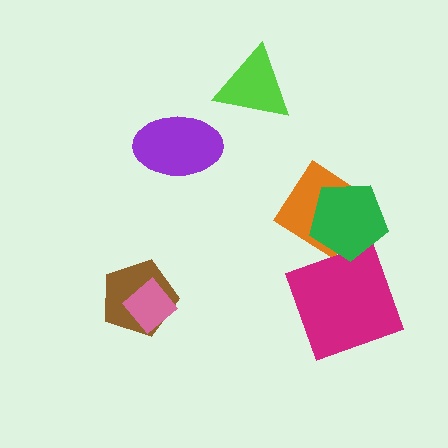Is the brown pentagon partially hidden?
Yes, it is partially covered by another shape.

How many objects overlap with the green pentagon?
1 object overlaps with the green pentagon.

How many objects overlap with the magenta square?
0 objects overlap with the magenta square.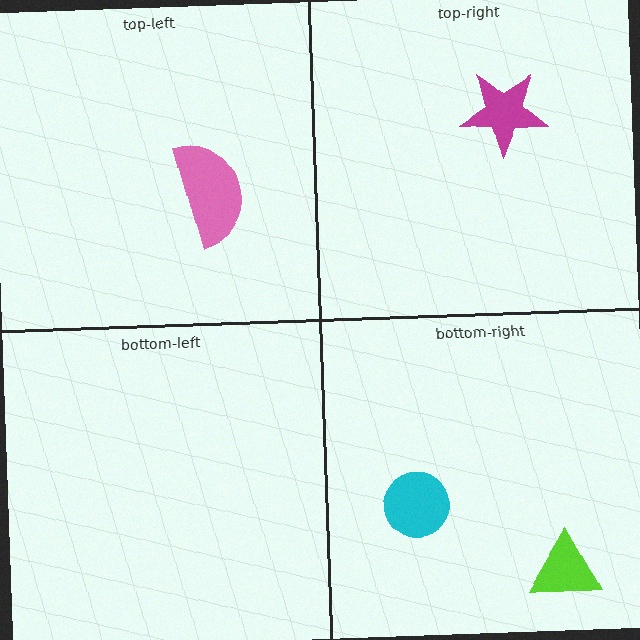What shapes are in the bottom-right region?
The cyan circle, the lime triangle.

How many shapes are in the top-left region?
1.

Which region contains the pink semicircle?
The top-left region.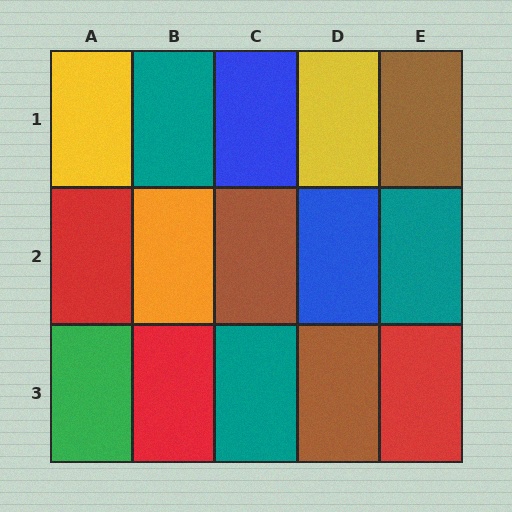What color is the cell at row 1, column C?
Blue.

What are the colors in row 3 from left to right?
Green, red, teal, brown, red.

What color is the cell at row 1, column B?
Teal.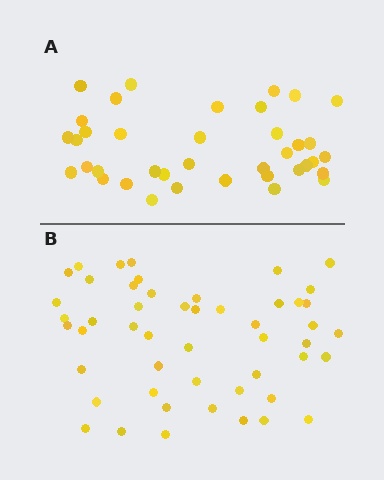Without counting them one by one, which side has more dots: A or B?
Region B (the bottom region) has more dots.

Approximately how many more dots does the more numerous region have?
Region B has roughly 12 or so more dots than region A.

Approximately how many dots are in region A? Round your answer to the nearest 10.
About 40 dots. (The exact count is 38, which rounds to 40.)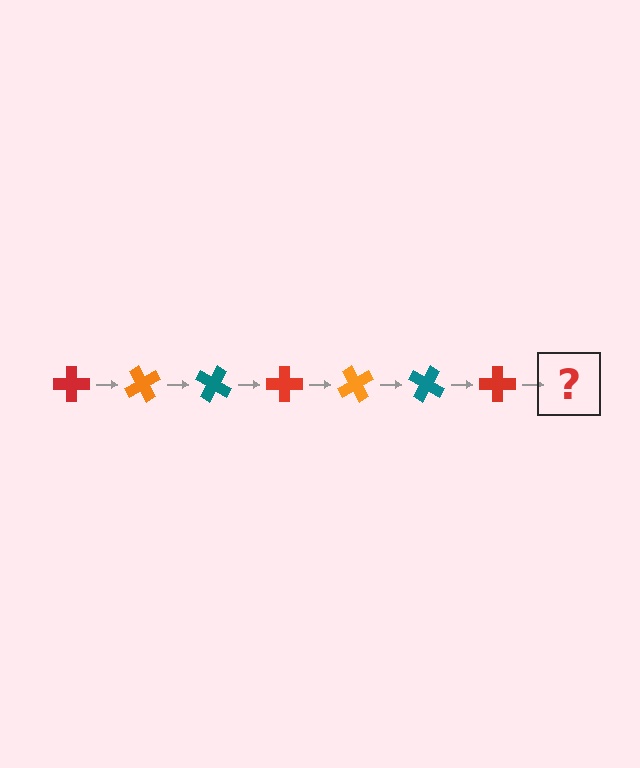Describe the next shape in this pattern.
It should be an orange cross, rotated 420 degrees from the start.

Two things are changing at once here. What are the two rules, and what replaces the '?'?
The two rules are that it rotates 60 degrees each step and the color cycles through red, orange, and teal. The '?' should be an orange cross, rotated 420 degrees from the start.